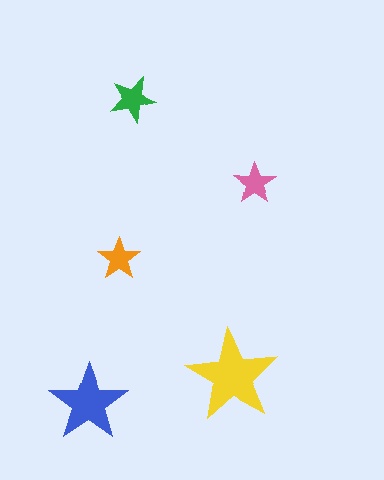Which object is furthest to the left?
The blue star is leftmost.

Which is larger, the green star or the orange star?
The green one.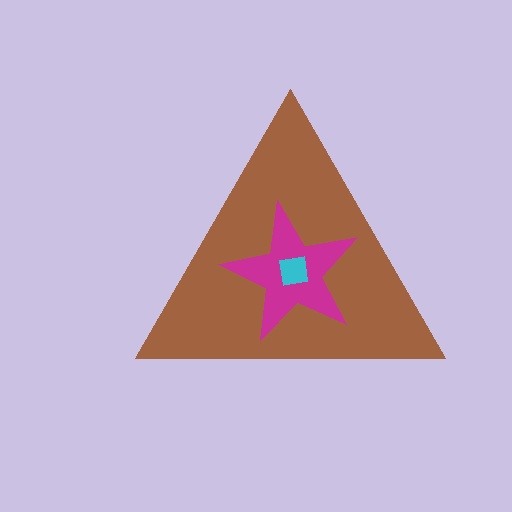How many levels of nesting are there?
3.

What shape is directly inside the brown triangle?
The magenta star.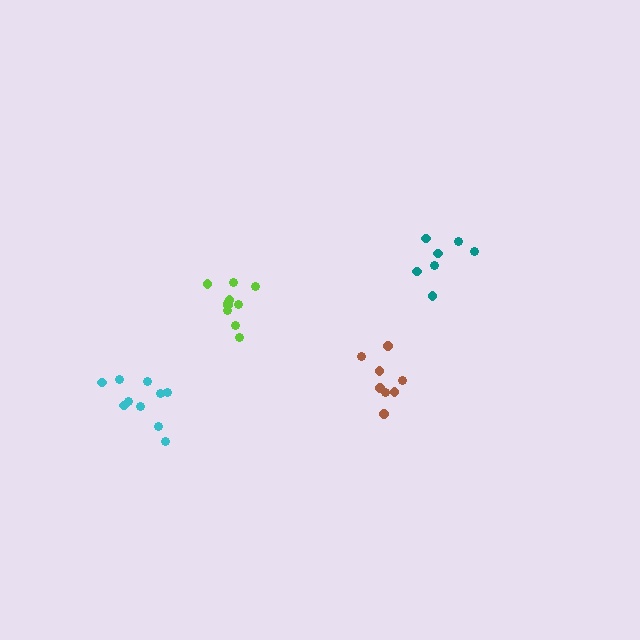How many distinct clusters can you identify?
There are 4 distinct clusters.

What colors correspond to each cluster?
The clusters are colored: teal, cyan, brown, lime.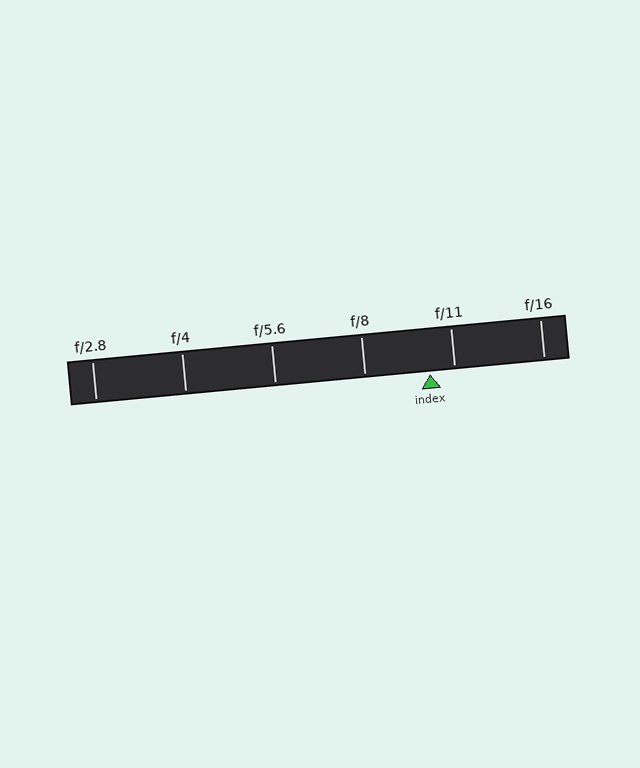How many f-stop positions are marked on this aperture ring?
There are 6 f-stop positions marked.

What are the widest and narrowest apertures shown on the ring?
The widest aperture shown is f/2.8 and the narrowest is f/16.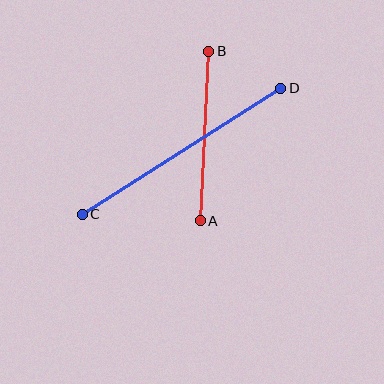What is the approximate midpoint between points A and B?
The midpoint is at approximately (205, 136) pixels.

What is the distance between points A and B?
The distance is approximately 170 pixels.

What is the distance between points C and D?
The distance is approximately 235 pixels.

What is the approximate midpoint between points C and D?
The midpoint is at approximately (181, 151) pixels.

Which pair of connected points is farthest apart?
Points C and D are farthest apart.